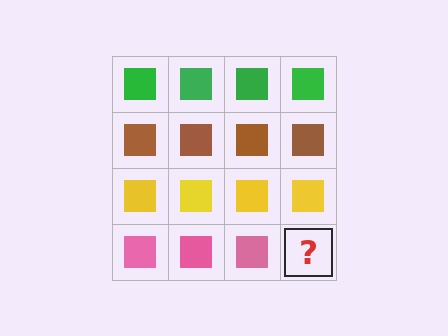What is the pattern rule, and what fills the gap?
The rule is that each row has a consistent color. The gap should be filled with a pink square.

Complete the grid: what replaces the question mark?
The question mark should be replaced with a pink square.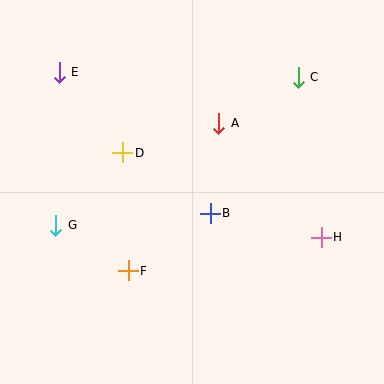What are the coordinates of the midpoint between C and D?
The midpoint between C and D is at (211, 115).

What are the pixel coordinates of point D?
Point D is at (123, 153).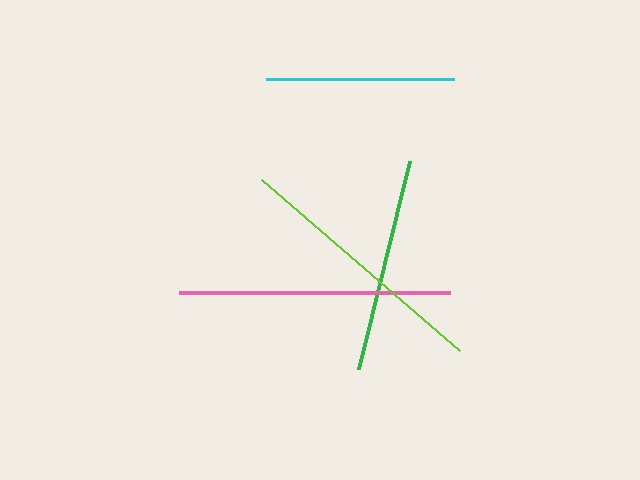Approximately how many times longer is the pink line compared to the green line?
The pink line is approximately 1.3 times the length of the green line.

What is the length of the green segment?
The green segment is approximately 215 pixels long.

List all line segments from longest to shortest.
From longest to shortest: pink, lime, green, cyan.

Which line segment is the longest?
The pink line is the longest at approximately 271 pixels.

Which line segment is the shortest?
The cyan line is the shortest at approximately 188 pixels.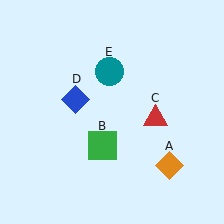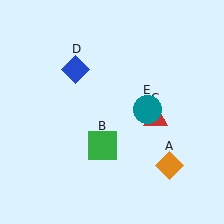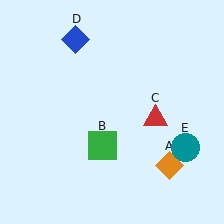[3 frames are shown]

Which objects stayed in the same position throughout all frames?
Orange diamond (object A) and green square (object B) and red triangle (object C) remained stationary.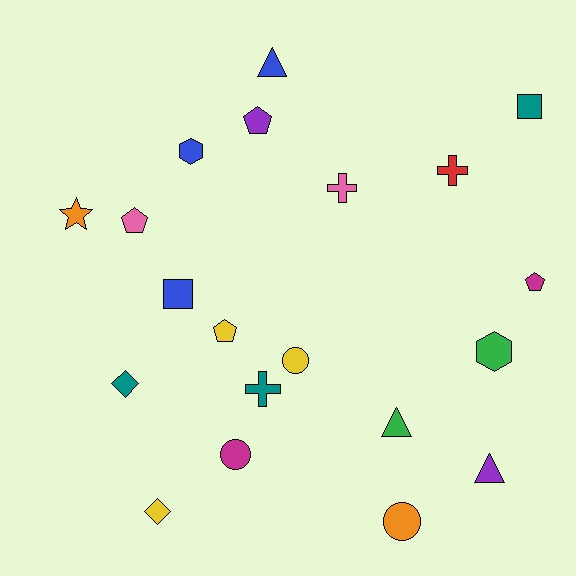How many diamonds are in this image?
There are 2 diamonds.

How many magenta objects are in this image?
There are 2 magenta objects.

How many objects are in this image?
There are 20 objects.